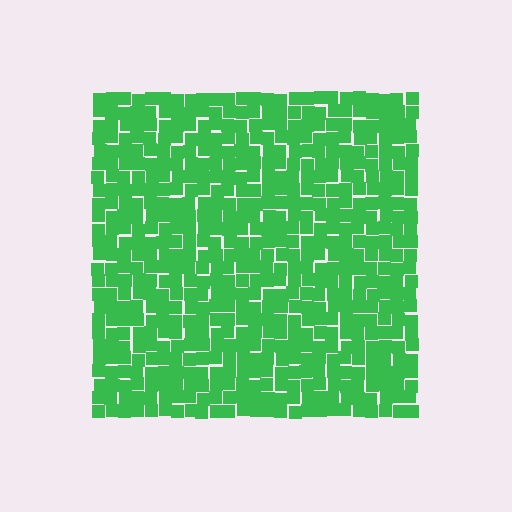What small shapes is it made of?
It is made of small squares.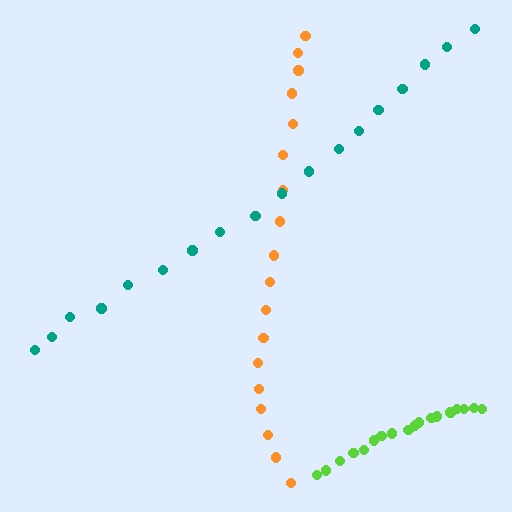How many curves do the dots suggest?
There are 3 distinct paths.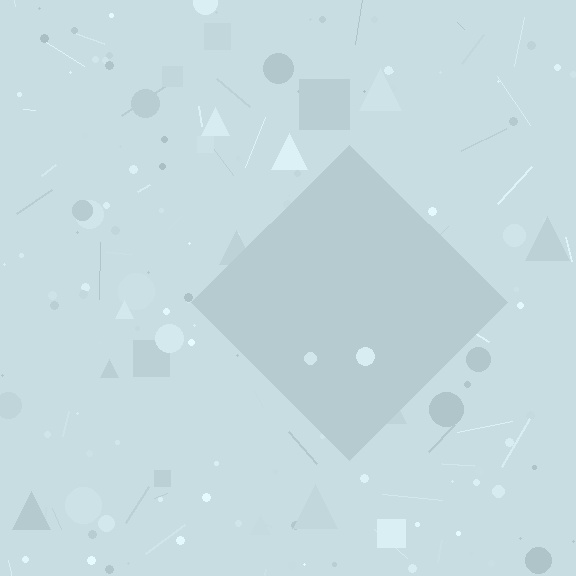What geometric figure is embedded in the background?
A diamond is embedded in the background.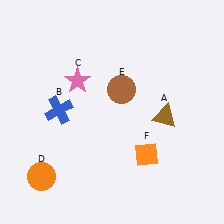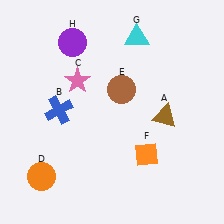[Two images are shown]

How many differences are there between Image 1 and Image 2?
There are 2 differences between the two images.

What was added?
A cyan triangle (G), a purple circle (H) were added in Image 2.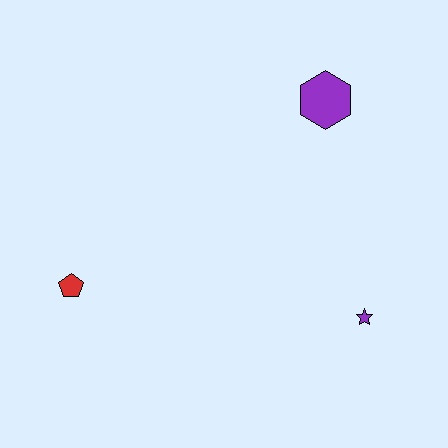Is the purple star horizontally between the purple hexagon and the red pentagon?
No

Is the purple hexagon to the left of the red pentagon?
No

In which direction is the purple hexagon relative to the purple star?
The purple hexagon is above the purple star.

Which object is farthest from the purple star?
The red pentagon is farthest from the purple star.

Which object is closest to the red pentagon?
The purple star is closest to the red pentagon.